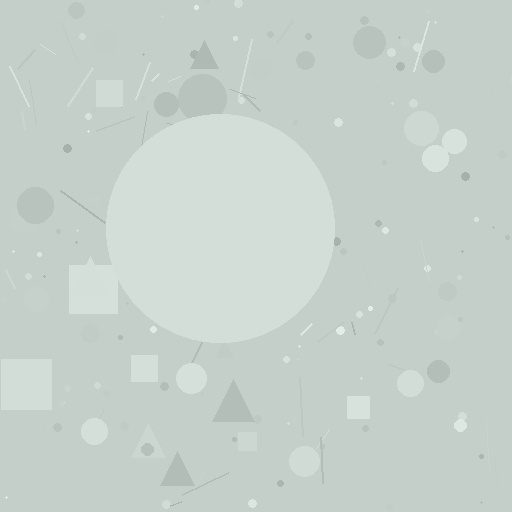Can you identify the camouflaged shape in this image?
The camouflaged shape is a circle.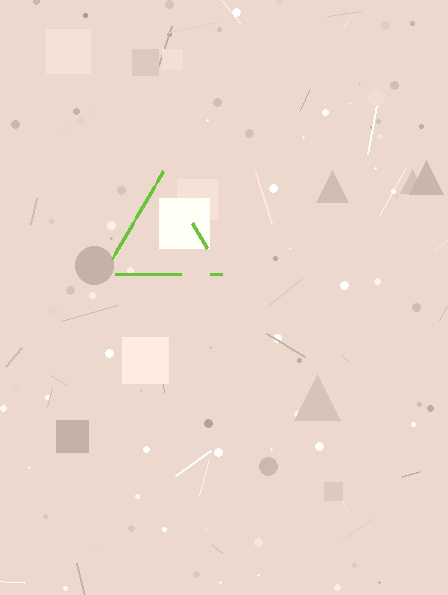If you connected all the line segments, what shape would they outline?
They would outline a triangle.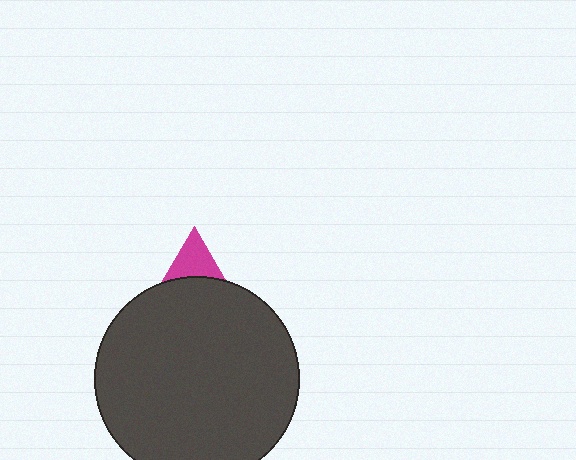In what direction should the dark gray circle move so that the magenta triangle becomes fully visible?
The dark gray circle should move down. That is the shortest direction to clear the overlap and leave the magenta triangle fully visible.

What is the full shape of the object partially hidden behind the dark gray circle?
The partially hidden object is a magenta triangle.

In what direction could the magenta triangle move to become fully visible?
The magenta triangle could move up. That would shift it out from behind the dark gray circle entirely.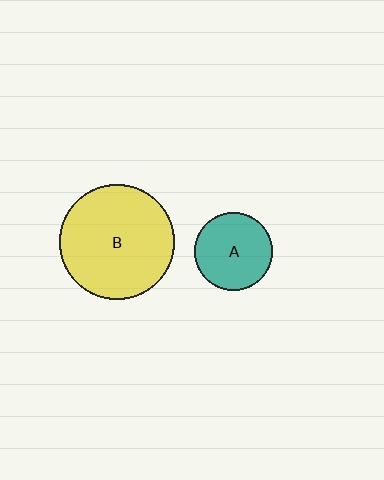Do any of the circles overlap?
No, none of the circles overlap.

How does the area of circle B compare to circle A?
Approximately 2.2 times.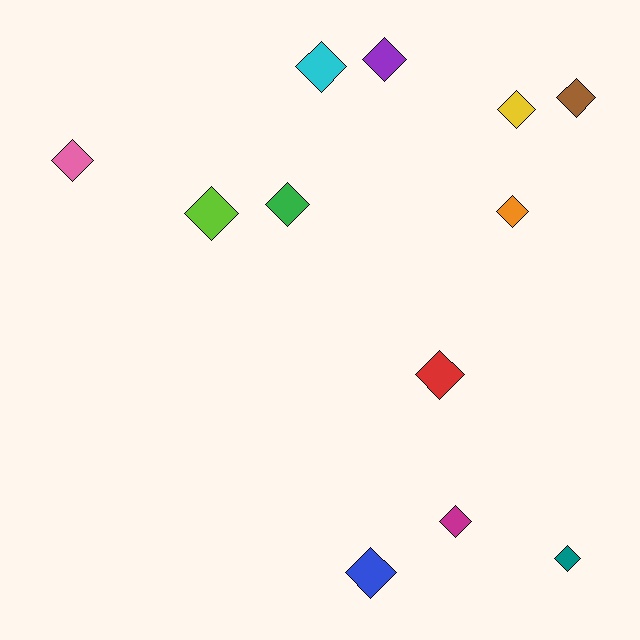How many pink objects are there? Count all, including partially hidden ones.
There is 1 pink object.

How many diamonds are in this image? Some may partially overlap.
There are 12 diamonds.